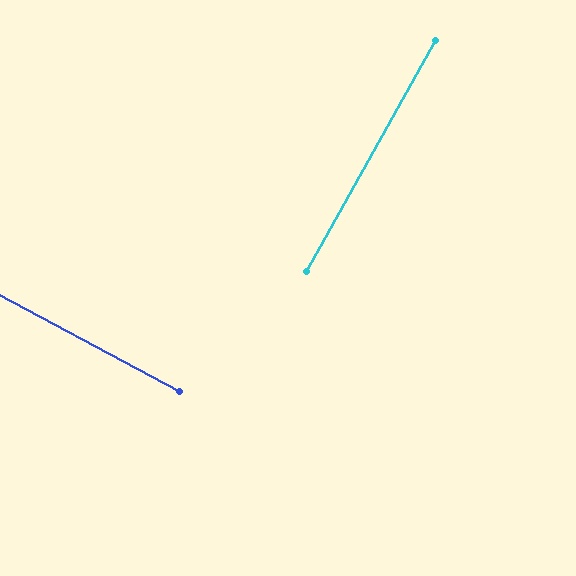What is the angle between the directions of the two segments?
Approximately 89 degrees.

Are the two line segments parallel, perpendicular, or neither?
Perpendicular — they meet at approximately 89°.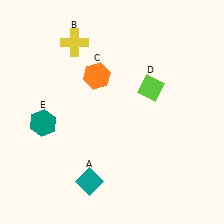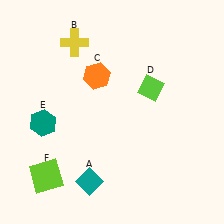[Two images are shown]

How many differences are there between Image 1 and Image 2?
There is 1 difference between the two images.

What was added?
A lime square (F) was added in Image 2.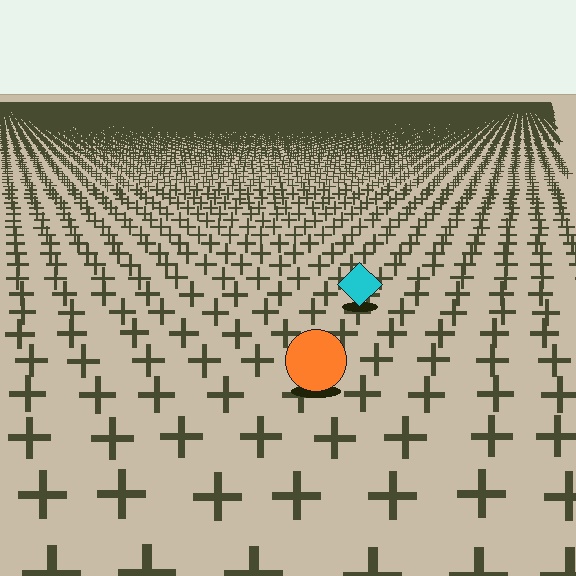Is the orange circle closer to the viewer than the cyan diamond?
Yes. The orange circle is closer — you can tell from the texture gradient: the ground texture is coarser near it.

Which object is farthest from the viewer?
The cyan diamond is farthest from the viewer. It appears smaller and the ground texture around it is denser.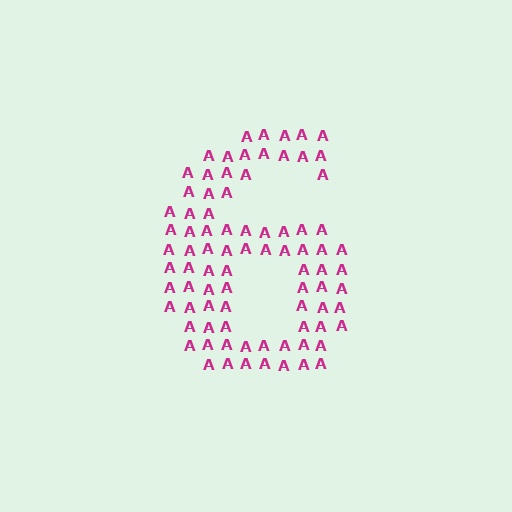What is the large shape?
The large shape is the digit 6.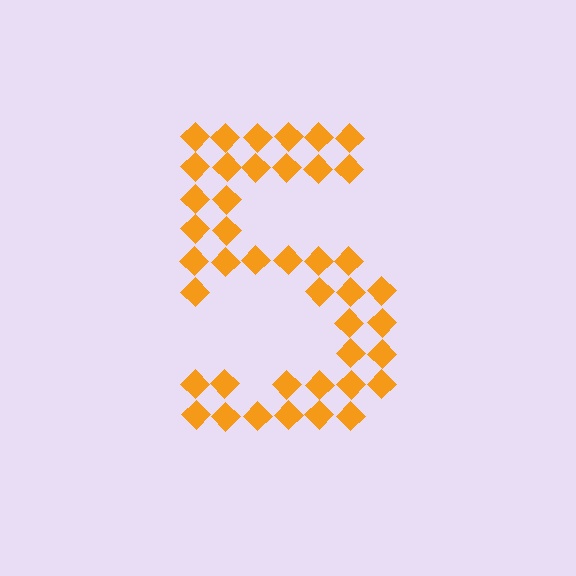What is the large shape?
The large shape is the digit 5.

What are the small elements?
The small elements are diamonds.